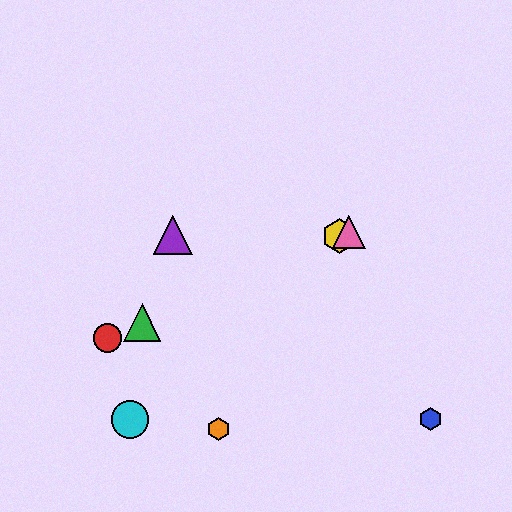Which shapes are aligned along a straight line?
The red circle, the green triangle, the yellow hexagon, the pink triangle are aligned along a straight line.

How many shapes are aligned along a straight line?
4 shapes (the red circle, the green triangle, the yellow hexagon, the pink triangle) are aligned along a straight line.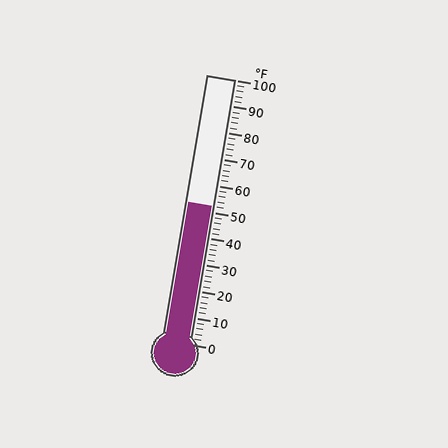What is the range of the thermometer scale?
The thermometer scale ranges from 0°F to 100°F.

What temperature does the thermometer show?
The thermometer shows approximately 52°F.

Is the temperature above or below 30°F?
The temperature is above 30°F.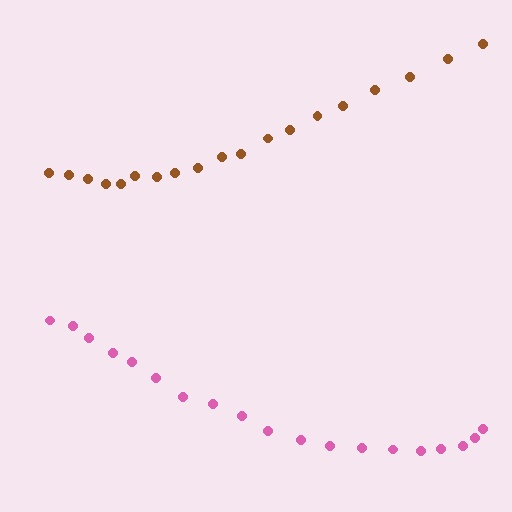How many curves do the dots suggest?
There are 2 distinct paths.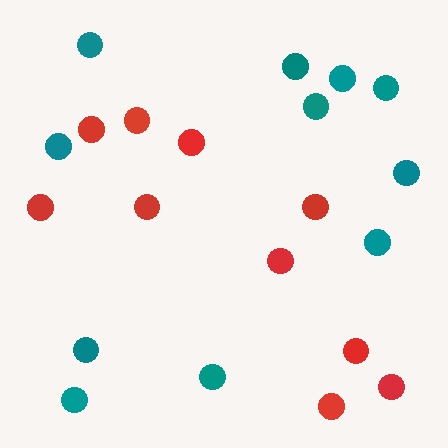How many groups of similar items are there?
There are 2 groups: one group of red circles (10) and one group of teal circles (11).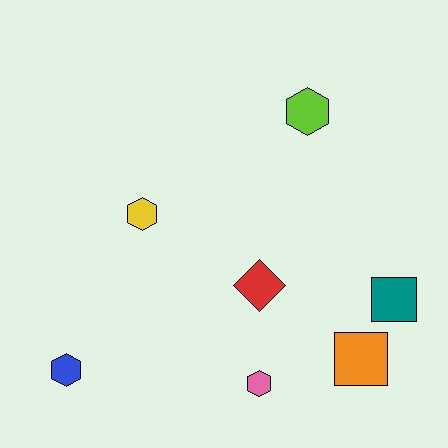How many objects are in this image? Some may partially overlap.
There are 7 objects.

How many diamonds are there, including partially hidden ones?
There is 1 diamond.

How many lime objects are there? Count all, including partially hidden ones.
There is 1 lime object.